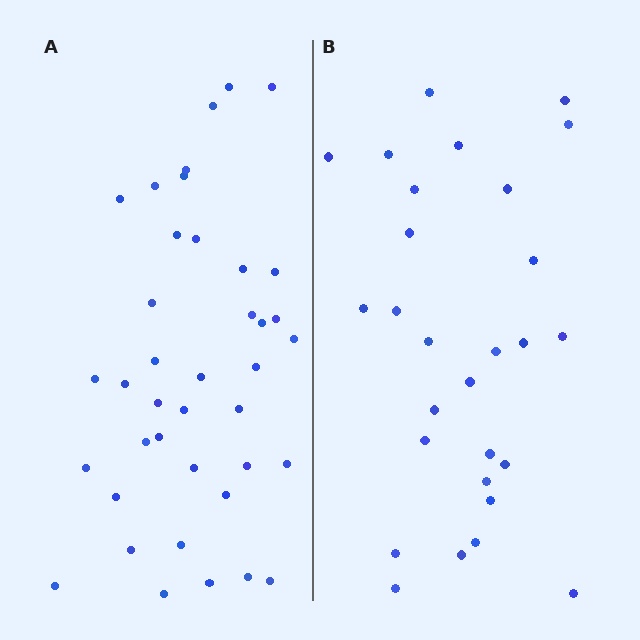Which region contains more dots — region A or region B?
Region A (the left region) has more dots.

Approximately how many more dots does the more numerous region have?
Region A has roughly 12 or so more dots than region B.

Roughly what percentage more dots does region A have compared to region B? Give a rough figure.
About 40% more.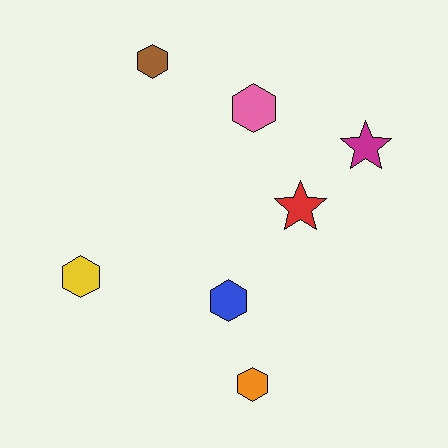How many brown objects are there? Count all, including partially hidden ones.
There is 1 brown object.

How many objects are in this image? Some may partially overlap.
There are 7 objects.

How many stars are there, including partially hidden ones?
There are 2 stars.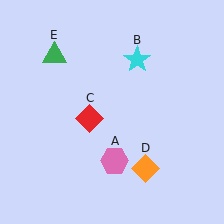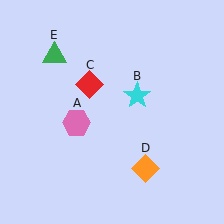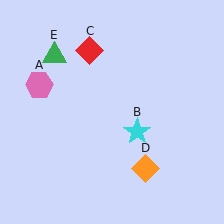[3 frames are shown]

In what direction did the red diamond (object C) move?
The red diamond (object C) moved up.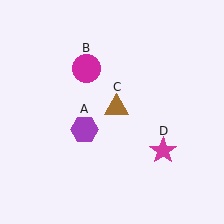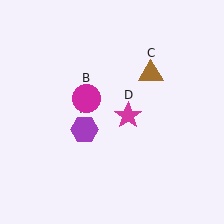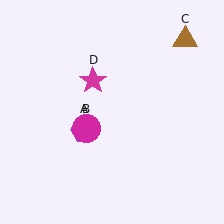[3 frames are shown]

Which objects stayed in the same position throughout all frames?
Purple hexagon (object A) remained stationary.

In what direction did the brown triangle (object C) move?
The brown triangle (object C) moved up and to the right.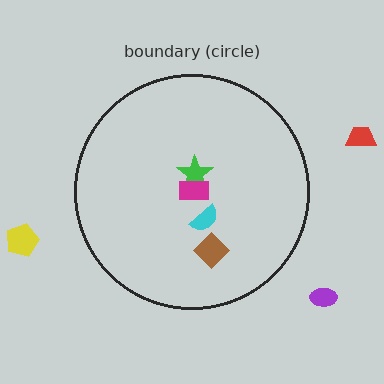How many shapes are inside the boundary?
4 inside, 3 outside.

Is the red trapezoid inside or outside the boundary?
Outside.